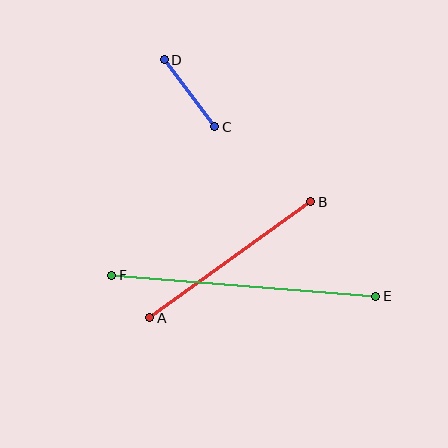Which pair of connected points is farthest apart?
Points E and F are farthest apart.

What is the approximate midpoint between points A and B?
The midpoint is at approximately (230, 260) pixels.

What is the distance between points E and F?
The distance is approximately 264 pixels.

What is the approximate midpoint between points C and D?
The midpoint is at approximately (190, 93) pixels.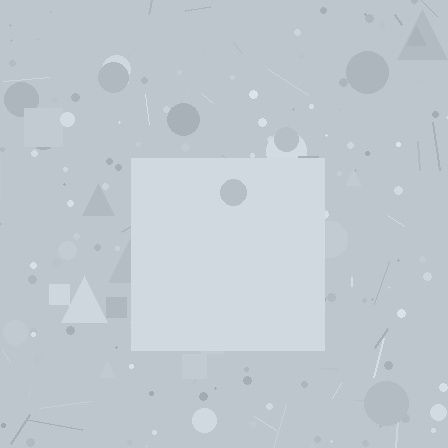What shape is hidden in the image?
A square is hidden in the image.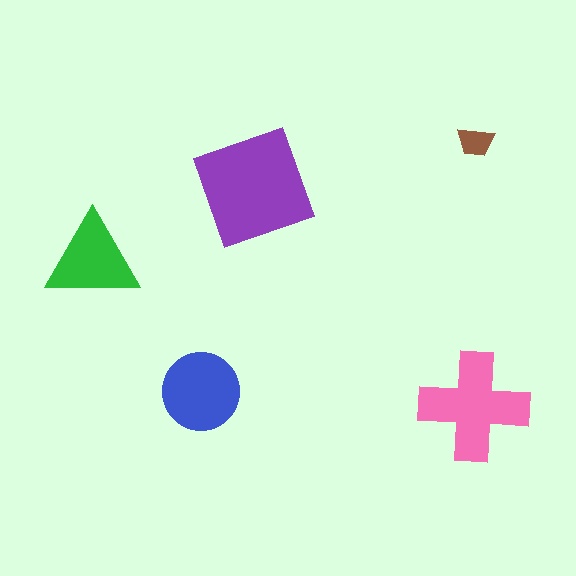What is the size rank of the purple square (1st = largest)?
1st.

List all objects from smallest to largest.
The brown trapezoid, the green triangle, the blue circle, the pink cross, the purple square.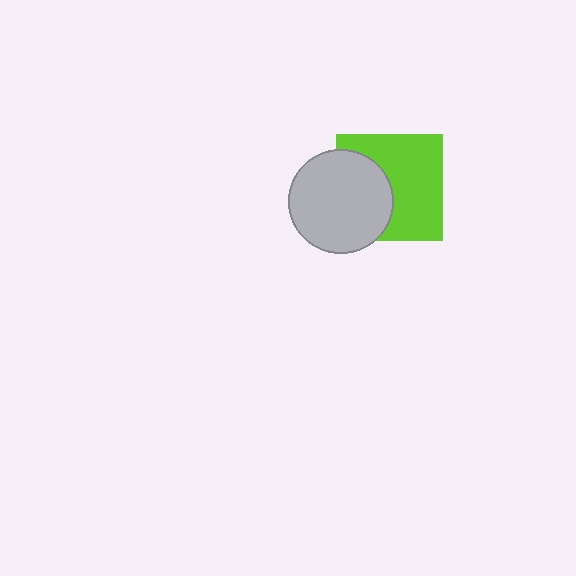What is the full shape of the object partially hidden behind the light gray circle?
The partially hidden object is a lime square.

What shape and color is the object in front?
The object in front is a light gray circle.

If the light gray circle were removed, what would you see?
You would see the complete lime square.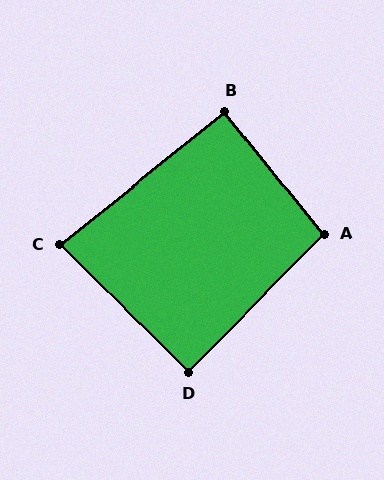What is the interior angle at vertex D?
Approximately 90 degrees (approximately right).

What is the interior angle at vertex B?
Approximately 90 degrees (approximately right).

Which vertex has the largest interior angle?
A, at approximately 96 degrees.